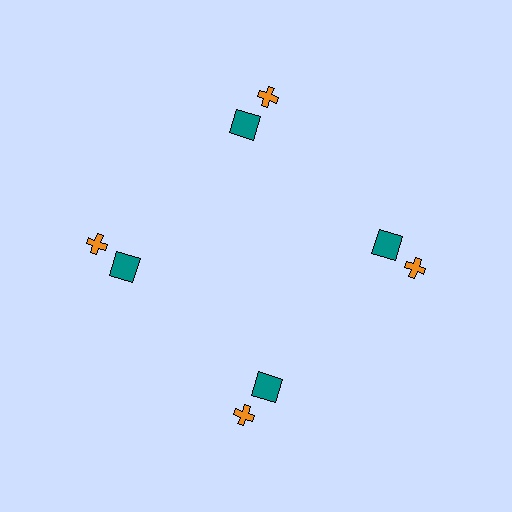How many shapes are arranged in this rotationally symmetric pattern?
There are 8 shapes, arranged in 4 groups of 2.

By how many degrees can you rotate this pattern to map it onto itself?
The pattern maps onto itself every 90 degrees of rotation.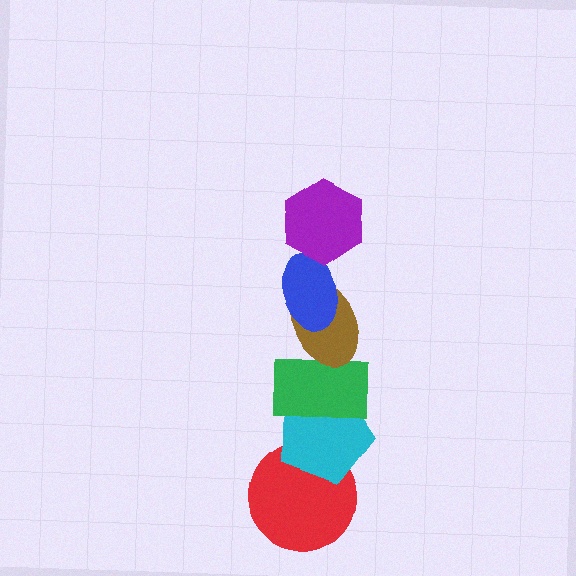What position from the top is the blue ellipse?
The blue ellipse is 2nd from the top.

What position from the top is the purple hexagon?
The purple hexagon is 1st from the top.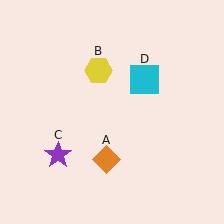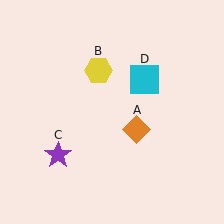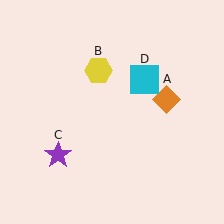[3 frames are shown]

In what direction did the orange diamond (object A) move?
The orange diamond (object A) moved up and to the right.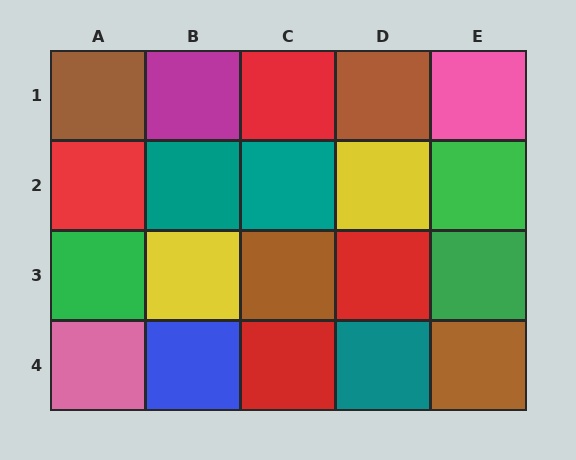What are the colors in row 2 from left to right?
Red, teal, teal, yellow, green.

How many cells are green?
3 cells are green.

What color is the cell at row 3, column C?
Brown.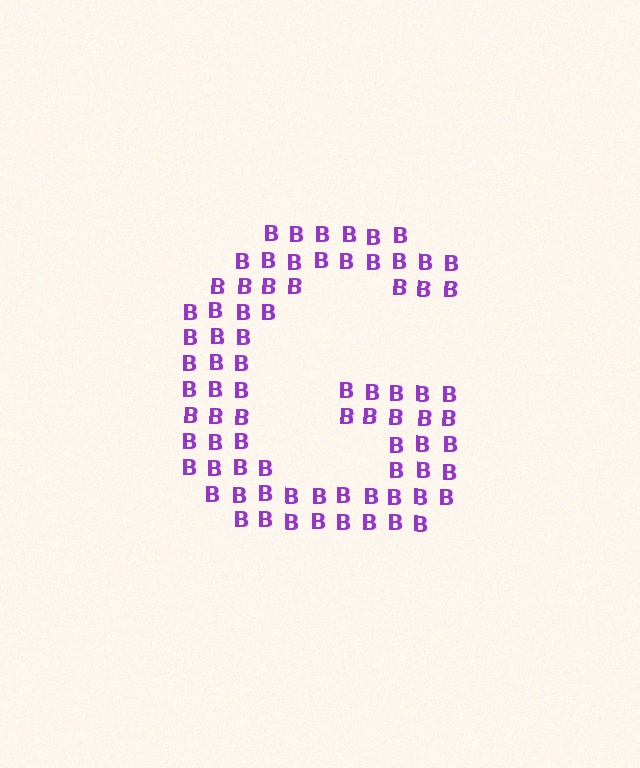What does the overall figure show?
The overall figure shows the letter G.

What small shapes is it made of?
It is made of small letter B's.